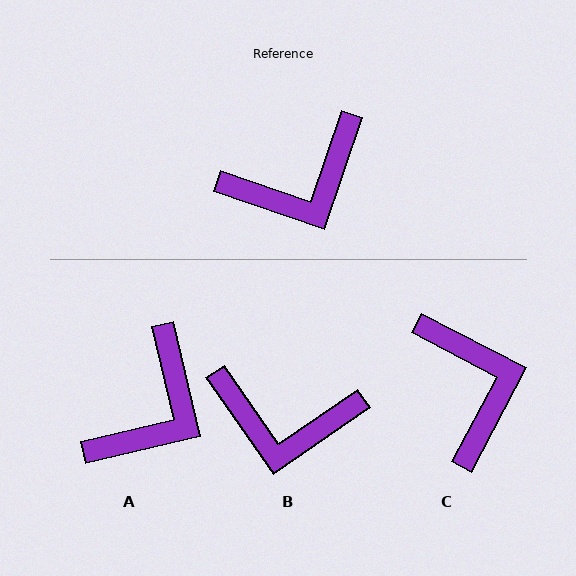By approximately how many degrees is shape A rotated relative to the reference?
Approximately 32 degrees counter-clockwise.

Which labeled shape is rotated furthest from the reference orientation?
C, about 81 degrees away.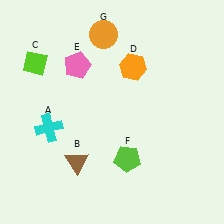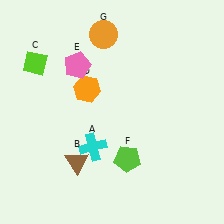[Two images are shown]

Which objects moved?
The objects that moved are: the cyan cross (A), the orange hexagon (D).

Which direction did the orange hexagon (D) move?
The orange hexagon (D) moved left.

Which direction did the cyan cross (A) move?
The cyan cross (A) moved right.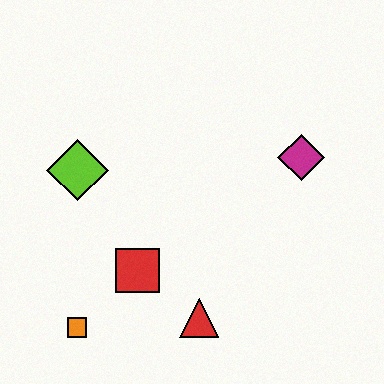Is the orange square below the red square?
Yes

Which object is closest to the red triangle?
The red square is closest to the red triangle.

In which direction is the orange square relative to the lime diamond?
The orange square is below the lime diamond.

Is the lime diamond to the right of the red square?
No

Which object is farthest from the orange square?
The magenta diamond is farthest from the orange square.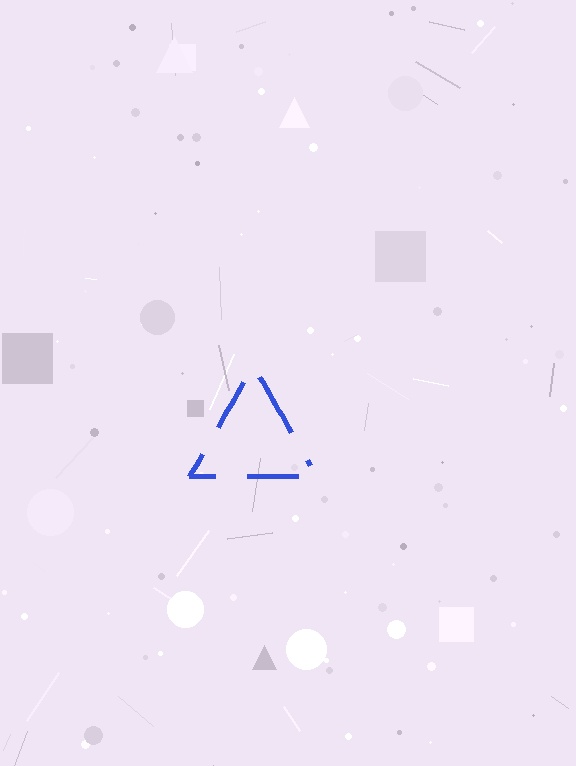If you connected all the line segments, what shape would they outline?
They would outline a triangle.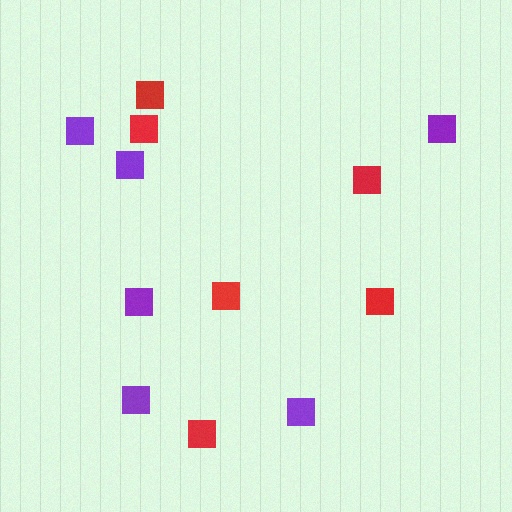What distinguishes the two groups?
There are 2 groups: one group of purple squares (6) and one group of red squares (6).